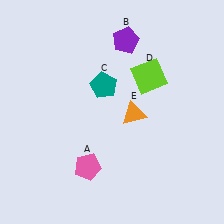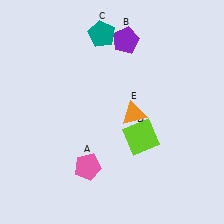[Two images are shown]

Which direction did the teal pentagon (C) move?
The teal pentagon (C) moved up.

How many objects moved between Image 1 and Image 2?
2 objects moved between the two images.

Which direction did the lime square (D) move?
The lime square (D) moved down.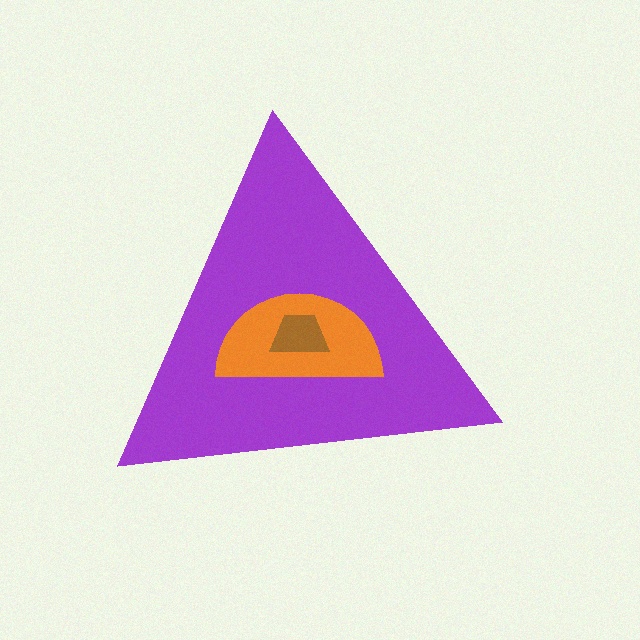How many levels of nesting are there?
3.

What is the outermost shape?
The purple triangle.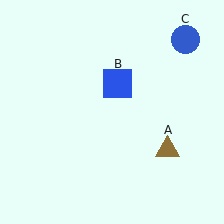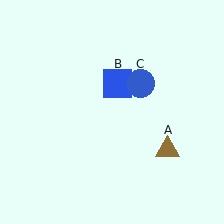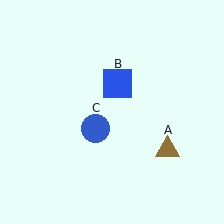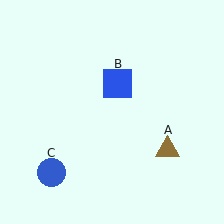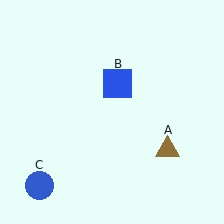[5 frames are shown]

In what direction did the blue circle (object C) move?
The blue circle (object C) moved down and to the left.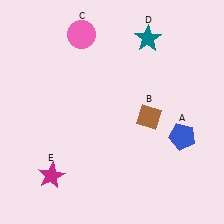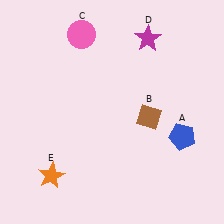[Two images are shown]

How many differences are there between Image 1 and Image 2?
There are 2 differences between the two images.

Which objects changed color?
D changed from teal to magenta. E changed from magenta to orange.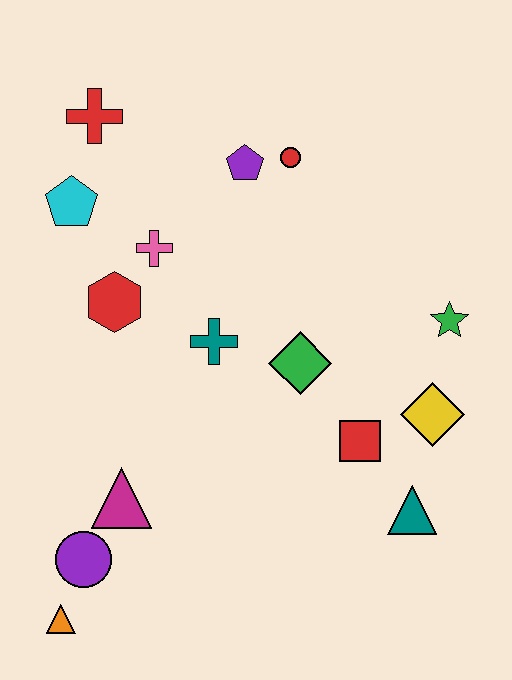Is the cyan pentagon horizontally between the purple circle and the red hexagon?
No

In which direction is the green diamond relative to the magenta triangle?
The green diamond is to the right of the magenta triangle.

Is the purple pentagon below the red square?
No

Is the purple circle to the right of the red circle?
No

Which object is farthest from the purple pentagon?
The orange triangle is farthest from the purple pentagon.